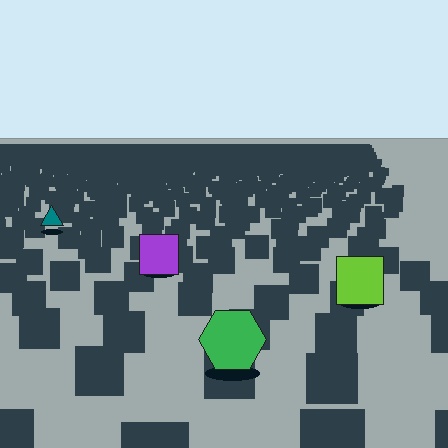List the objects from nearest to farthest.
From nearest to farthest: the green hexagon, the lime square, the purple square, the teal triangle.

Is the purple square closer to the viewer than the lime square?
No. The lime square is closer — you can tell from the texture gradient: the ground texture is coarser near it.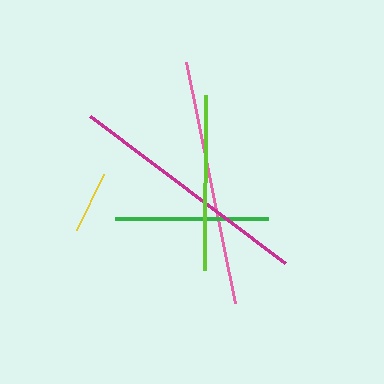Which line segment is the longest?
The pink line is the longest at approximately 246 pixels.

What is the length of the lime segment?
The lime segment is approximately 174 pixels long.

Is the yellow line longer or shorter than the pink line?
The pink line is longer than the yellow line.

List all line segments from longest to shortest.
From longest to shortest: pink, magenta, lime, green, yellow.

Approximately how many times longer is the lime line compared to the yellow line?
The lime line is approximately 2.8 times the length of the yellow line.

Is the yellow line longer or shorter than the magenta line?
The magenta line is longer than the yellow line.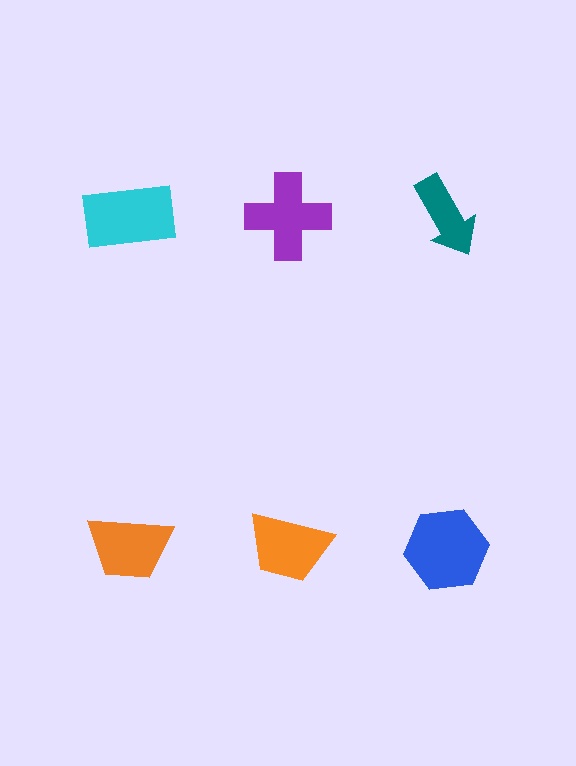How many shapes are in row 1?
3 shapes.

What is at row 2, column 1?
An orange trapezoid.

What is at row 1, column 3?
A teal arrow.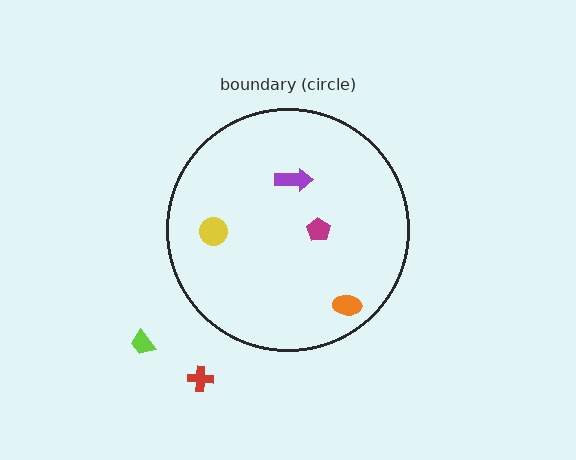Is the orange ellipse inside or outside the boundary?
Inside.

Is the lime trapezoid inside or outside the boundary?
Outside.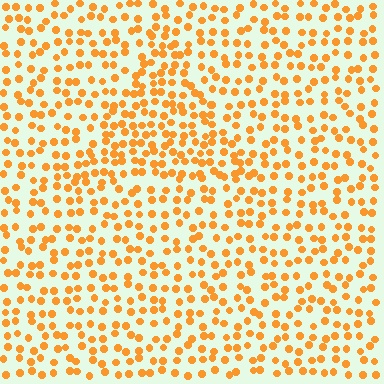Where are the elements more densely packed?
The elements are more densely packed inside the triangle boundary.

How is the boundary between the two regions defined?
The boundary is defined by a change in element density (approximately 1.5x ratio). All elements are the same color, size, and shape.